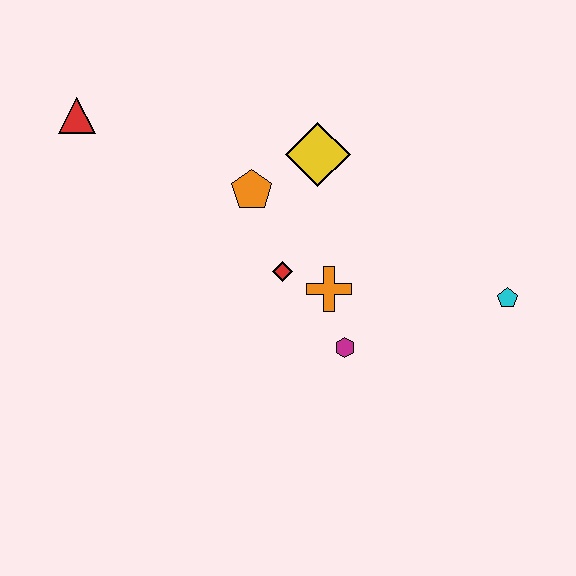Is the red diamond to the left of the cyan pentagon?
Yes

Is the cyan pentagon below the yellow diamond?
Yes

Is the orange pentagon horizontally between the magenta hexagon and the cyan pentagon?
No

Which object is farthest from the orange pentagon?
The cyan pentagon is farthest from the orange pentagon.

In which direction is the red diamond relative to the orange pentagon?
The red diamond is below the orange pentagon.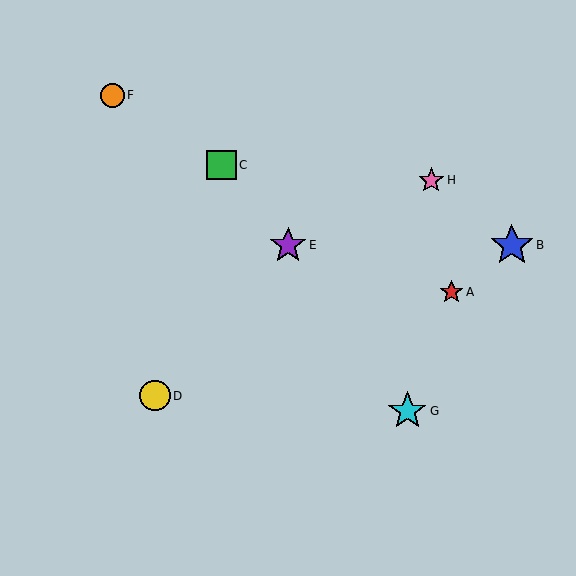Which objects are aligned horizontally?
Objects B, E are aligned horizontally.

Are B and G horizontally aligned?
No, B is at y≈245 and G is at y≈411.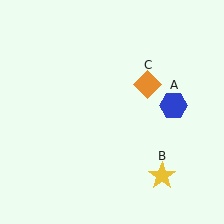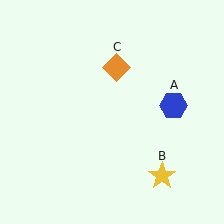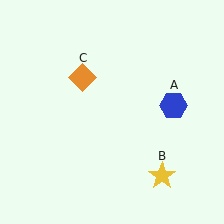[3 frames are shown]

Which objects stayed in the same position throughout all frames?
Blue hexagon (object A) and yellow star (object B) remained stationary.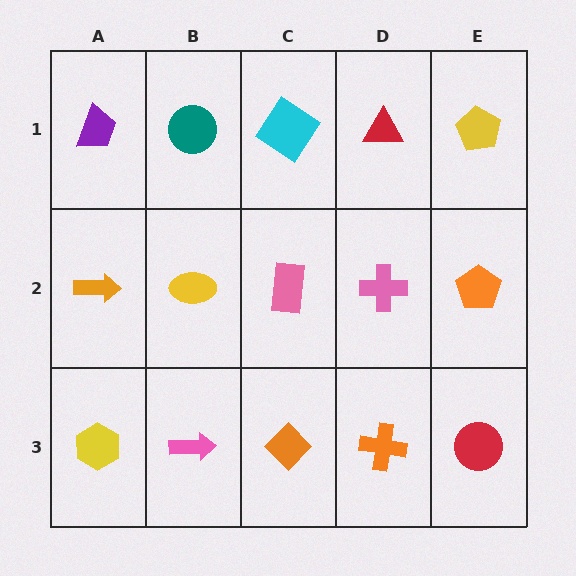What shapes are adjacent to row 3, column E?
An orange pentagon (row 2, column E), an orange cross (row 3, column D).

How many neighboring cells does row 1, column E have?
2.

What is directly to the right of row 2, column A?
A yellow ellipse.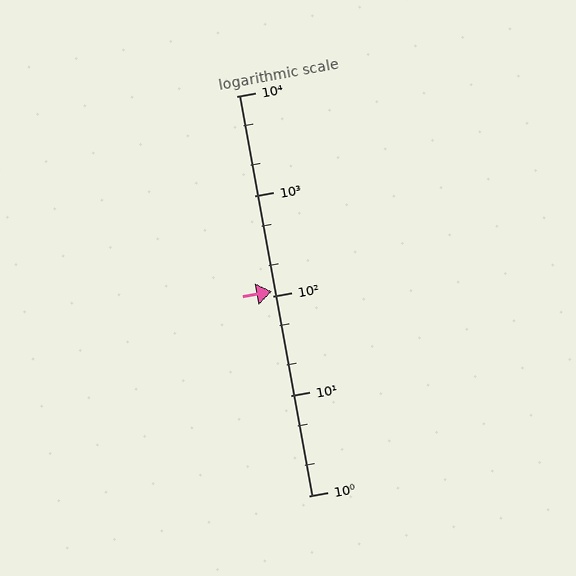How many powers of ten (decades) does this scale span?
The scale spans 4 decades, from 1 to 10000.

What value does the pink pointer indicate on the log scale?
The pointer indicates approximately 110.